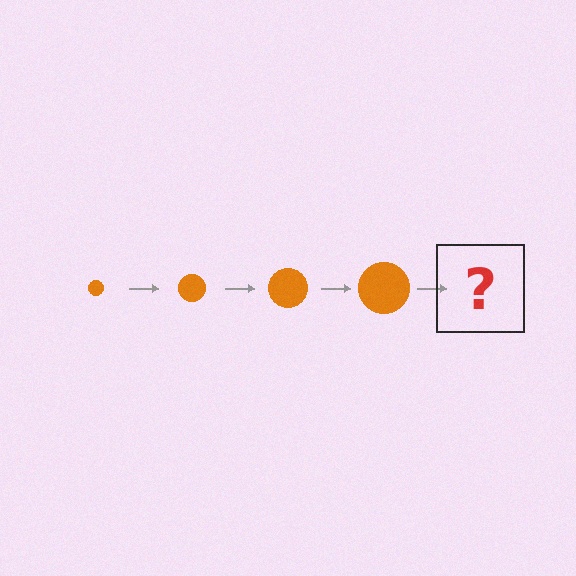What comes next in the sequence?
The next element should be an orange circle, larger than the previous one.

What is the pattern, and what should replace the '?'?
The pattern is that the circle gets progressively larger each step. The '?' should be an orange circle, larger than the previous one.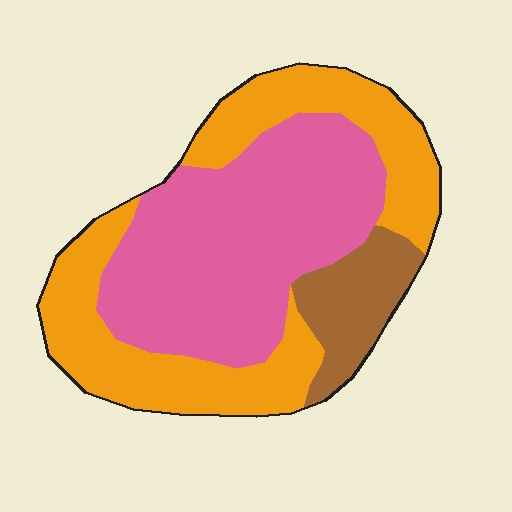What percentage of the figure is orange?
Orange takes up about two fifths (2/5) of the figure.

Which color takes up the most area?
Pink, at roughly 45%.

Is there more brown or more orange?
Orange.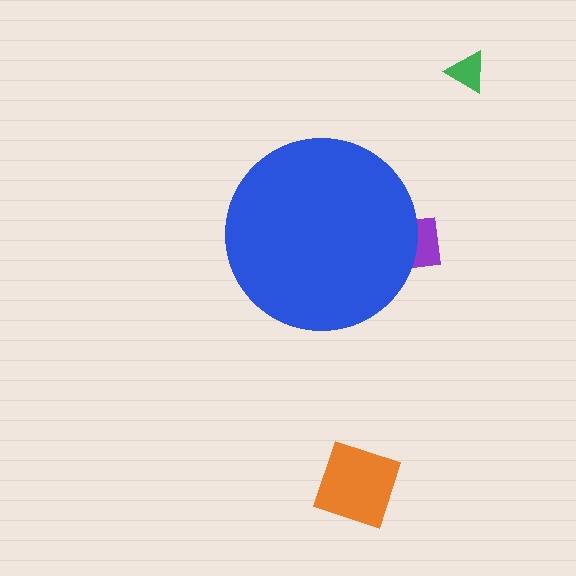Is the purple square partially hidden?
Yes, the purple square is partially hidden behind the blue circle.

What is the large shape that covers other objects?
A blue circle.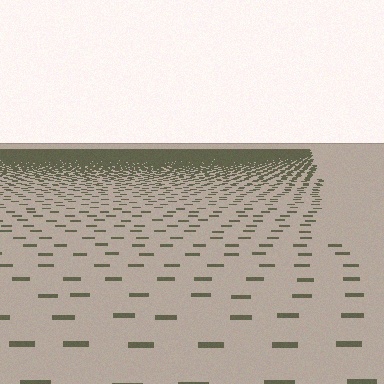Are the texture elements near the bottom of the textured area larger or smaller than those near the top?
Larger. Near the bottom, elements are closer to the viewer and appear at a bigger on-screen size.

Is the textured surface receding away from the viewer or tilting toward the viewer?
The surface is receding away from the viewer. Texture elements get smaller and denser toward the top.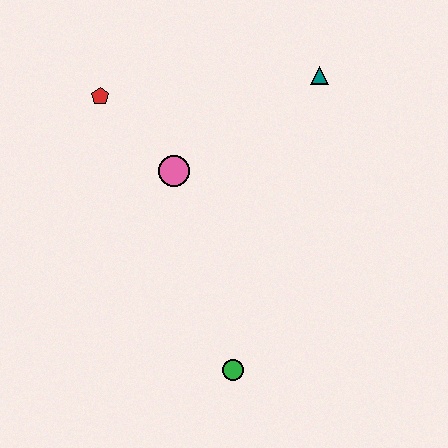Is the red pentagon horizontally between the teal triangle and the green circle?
No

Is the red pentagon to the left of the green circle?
Yes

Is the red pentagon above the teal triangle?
No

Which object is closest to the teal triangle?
The pink circle is closest to the teal triangle.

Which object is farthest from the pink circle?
The green circle is farthest from the pink circle.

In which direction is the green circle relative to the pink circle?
The green circle is below the pink circle.